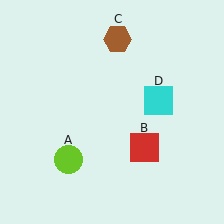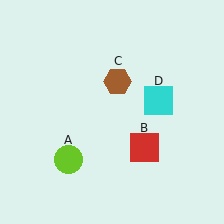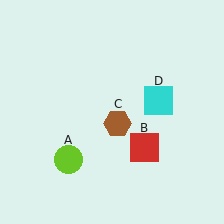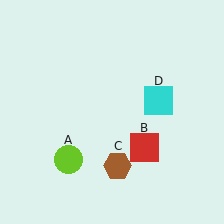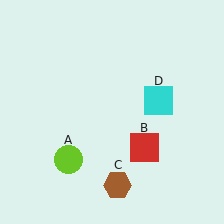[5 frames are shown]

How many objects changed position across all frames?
1 object changed position: brown hexagon (object C).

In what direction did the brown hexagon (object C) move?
The brown hexagon (object C) moved down.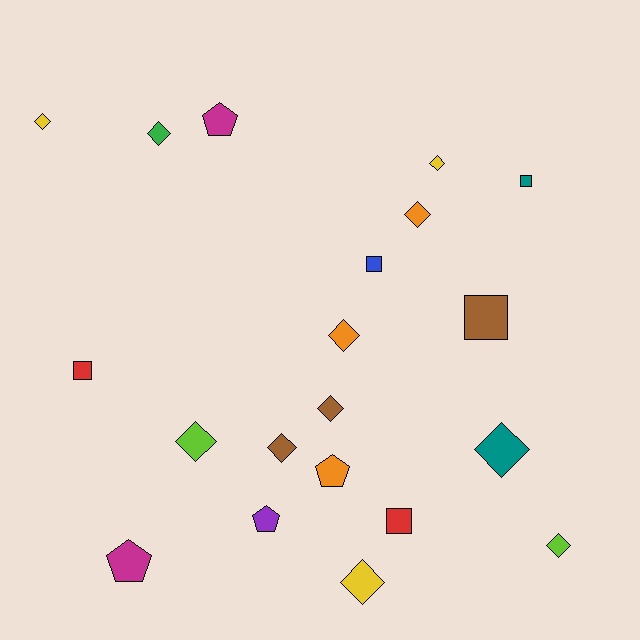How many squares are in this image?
There are 5 squares.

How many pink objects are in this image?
There are no pink objects.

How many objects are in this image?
There are 20 objects.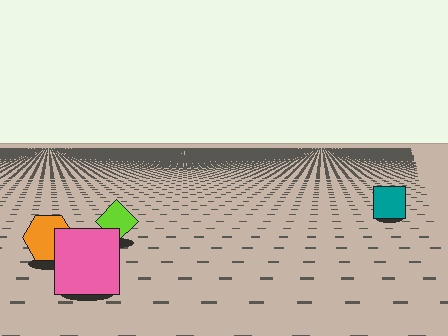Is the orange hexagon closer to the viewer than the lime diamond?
Yes. The orange hexagon is closer — you can tell from the texture gradient: the ground texture is coarser near it.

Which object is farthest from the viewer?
The teal square is farthest from the viewer. It appears smaller and the ground texture around it is denser.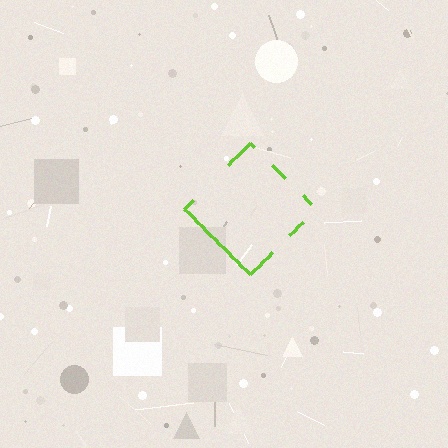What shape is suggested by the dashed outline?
The dashed outline suggests a diamond.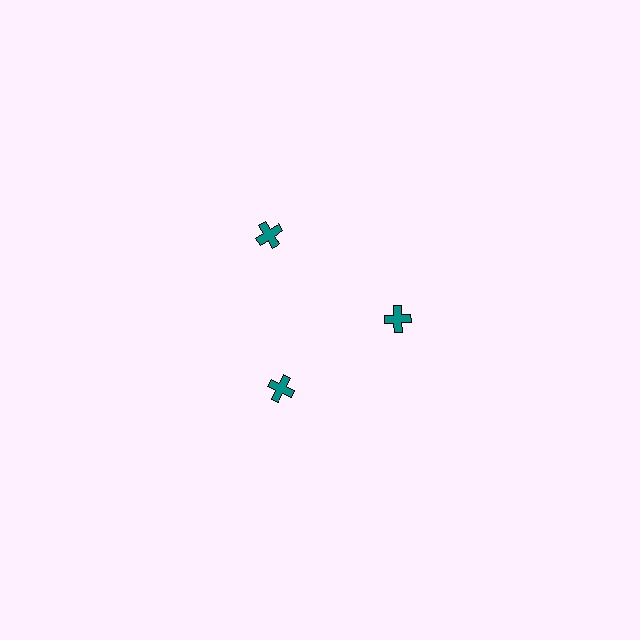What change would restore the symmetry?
The symmetry would be restored by moving it inward, back onto the ring so that all 3 crosses sit at equal angles and equal distance from the center.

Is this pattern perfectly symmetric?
No. The 3 teal crosses are arranged in a ring, but one element near the 11 o'clock position is pushed outward from the center, breaking the 3-fold rotational symmetry.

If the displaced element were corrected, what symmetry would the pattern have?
It would have 3-fold rotational symmetry — the pattern would map onto itself every 120 degrees.